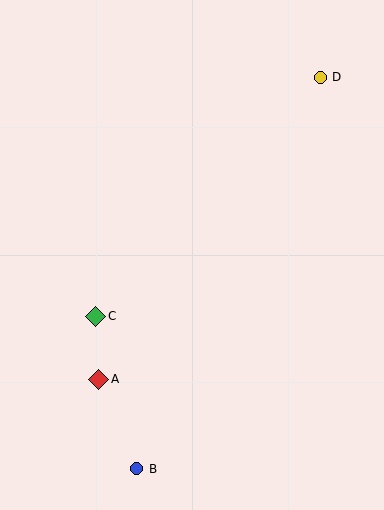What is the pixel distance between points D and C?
The distance between D and C is 328 pixels.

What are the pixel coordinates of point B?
Point B is at (137, 469).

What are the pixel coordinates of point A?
Point A is at (99, 380).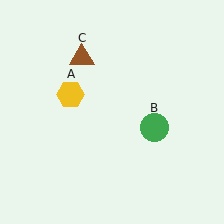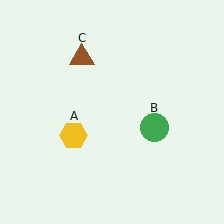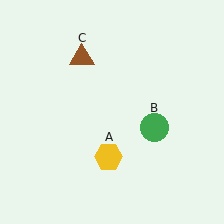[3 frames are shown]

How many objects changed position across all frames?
1 object changed position: yellow hexagon (object A).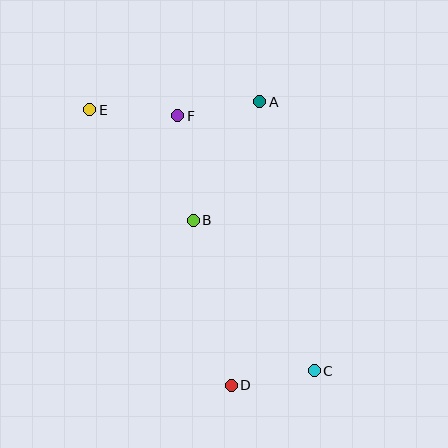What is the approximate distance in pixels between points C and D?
The distance between C and D is approximately 84 pixels.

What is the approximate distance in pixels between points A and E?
The distance between A and E is approximately 170 pixels.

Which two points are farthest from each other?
Points C and E are farthest from each other.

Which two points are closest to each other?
Points A and F are closest to each other.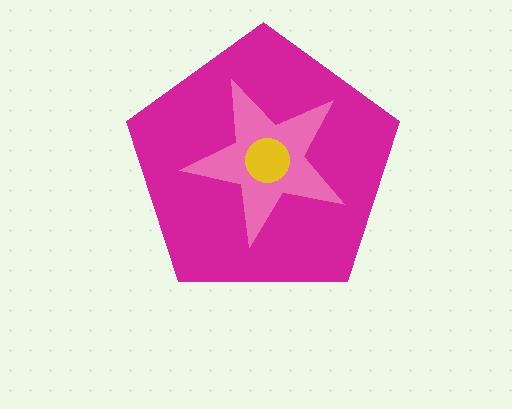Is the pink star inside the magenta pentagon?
Yes.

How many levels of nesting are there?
3.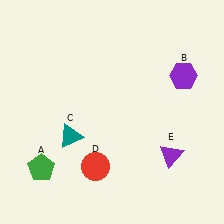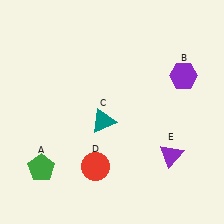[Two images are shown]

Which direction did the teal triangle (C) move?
The teal triangle (C) moved right.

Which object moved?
The teal triangle (C) moved right.